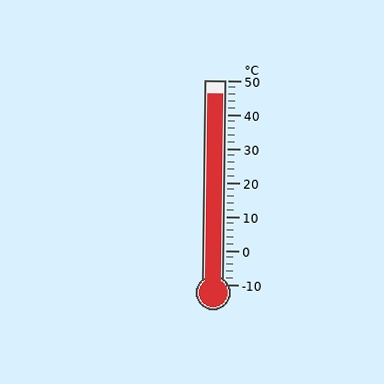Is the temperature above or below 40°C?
The temperature is above 40°C.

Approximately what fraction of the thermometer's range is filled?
The thermometer is filled to approximately 95% of its range.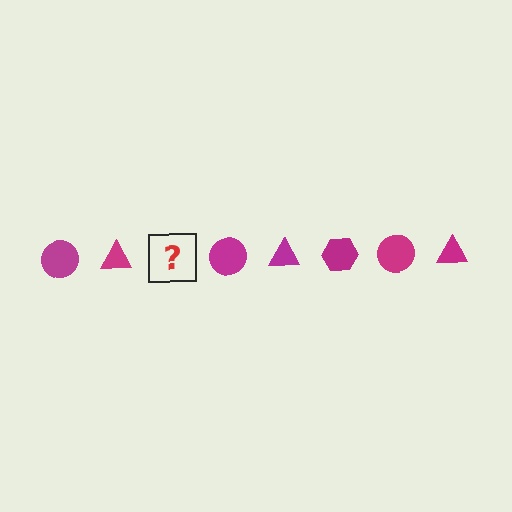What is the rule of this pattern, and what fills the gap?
The rule is that the pattern cycles through circle, triangle, hexagon shapes in magenta. The gap should be filled with a magenta hexagon.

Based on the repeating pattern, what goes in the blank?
The blank should be a magenta hexagon.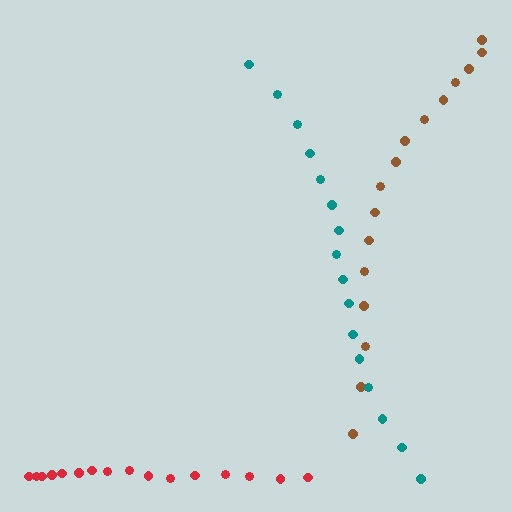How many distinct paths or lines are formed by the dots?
There are 3 distinct paths.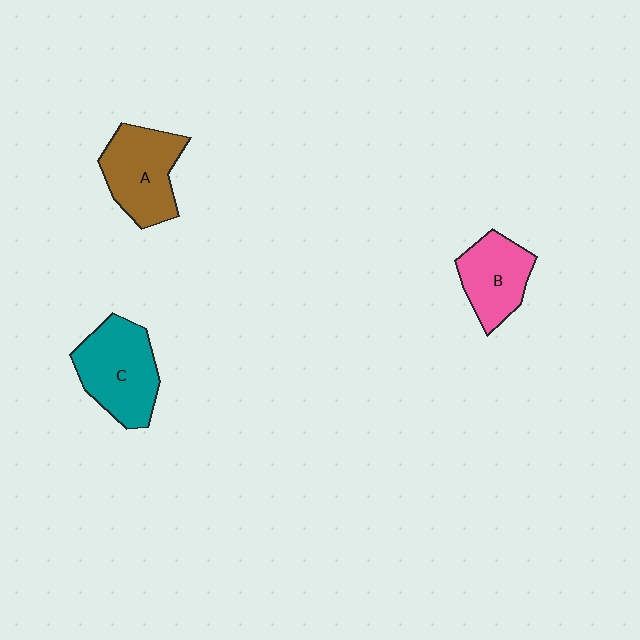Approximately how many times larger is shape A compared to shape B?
Approximately 1.2 times.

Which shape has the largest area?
Shape C (teal).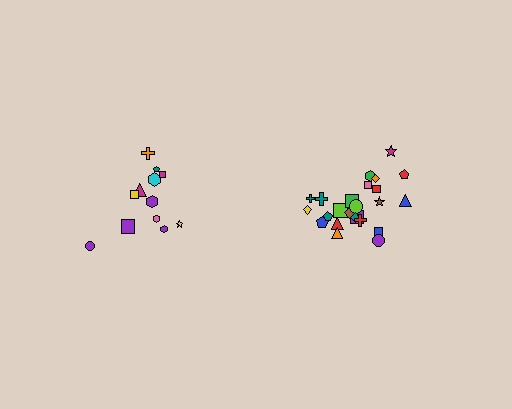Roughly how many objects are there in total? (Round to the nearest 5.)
Roughly 35 objects in total.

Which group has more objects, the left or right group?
The right group.